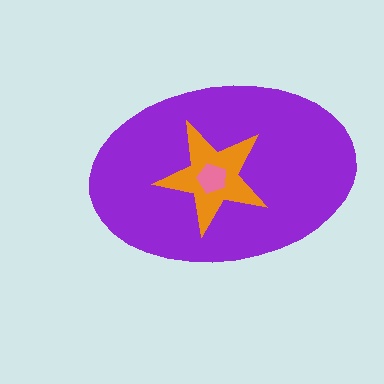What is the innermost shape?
The pink pentagon.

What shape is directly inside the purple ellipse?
The orange star.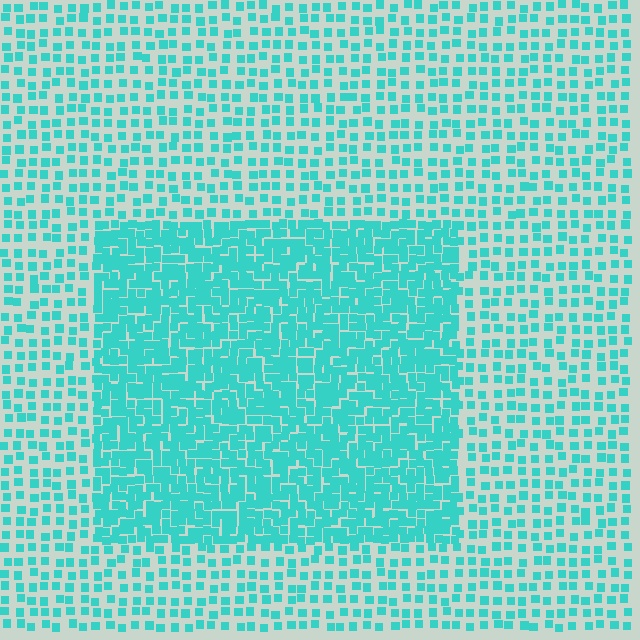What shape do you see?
I see a rectangle.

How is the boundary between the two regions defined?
The boundary is defined by a change in element density (approximately 2.3x ratio). All elements are the same color, size, and shape.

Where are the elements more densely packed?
The elements are more densely packed inside the rectangle boundary.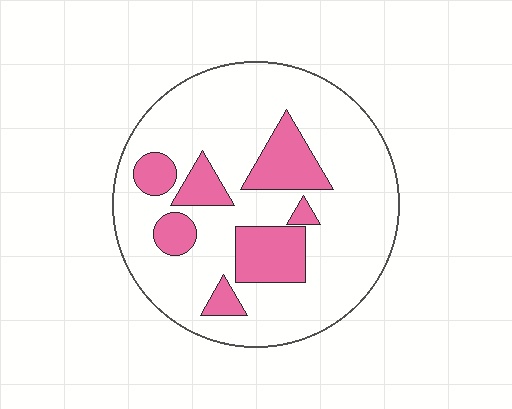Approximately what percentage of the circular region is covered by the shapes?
Approximately 20%.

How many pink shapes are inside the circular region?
7.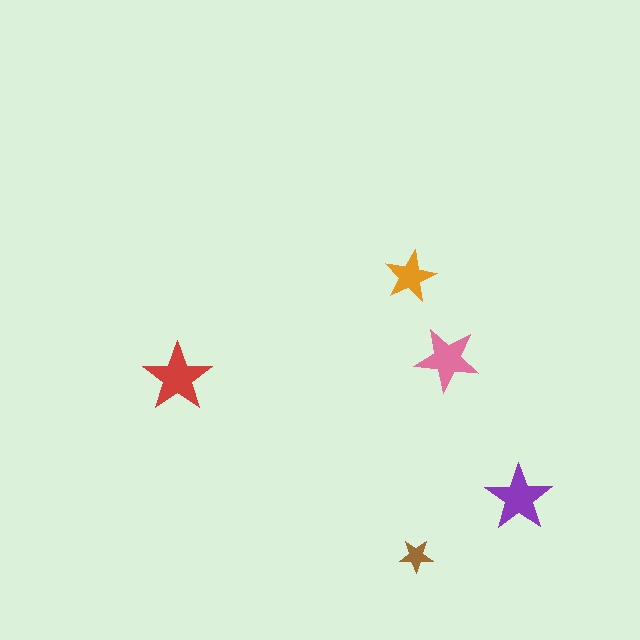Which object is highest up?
The orange star is topmost.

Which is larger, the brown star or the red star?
The red one.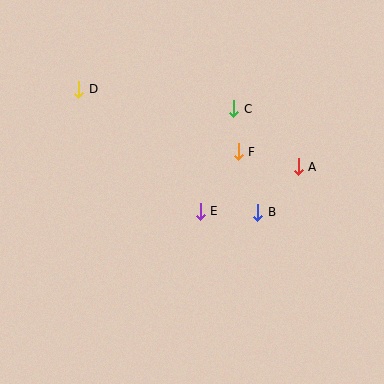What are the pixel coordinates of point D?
Point D is at (79, 89).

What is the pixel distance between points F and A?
The distance between F and A is 62 pixels.